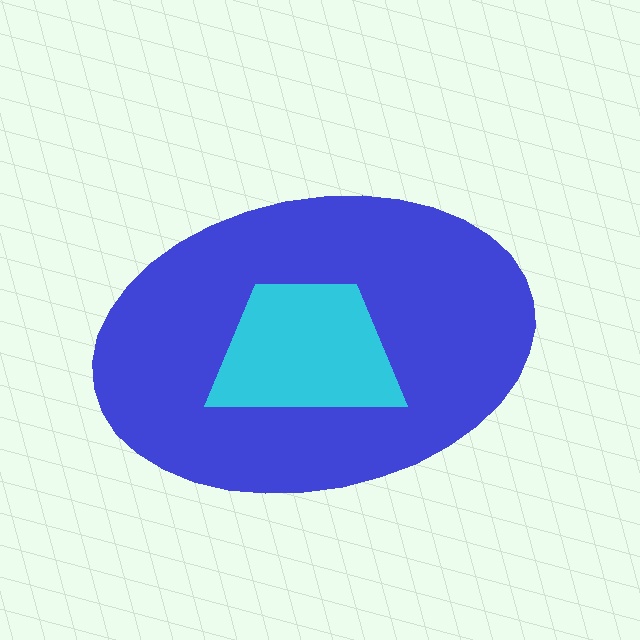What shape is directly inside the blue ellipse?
The cyan trapezoid.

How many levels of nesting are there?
2.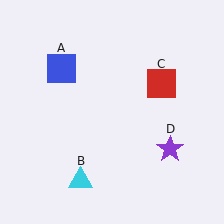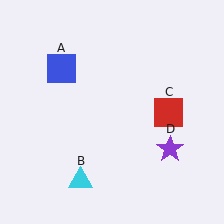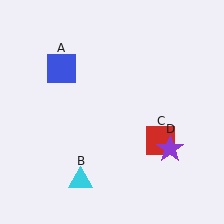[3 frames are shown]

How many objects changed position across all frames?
1 object changed position: red square (object C).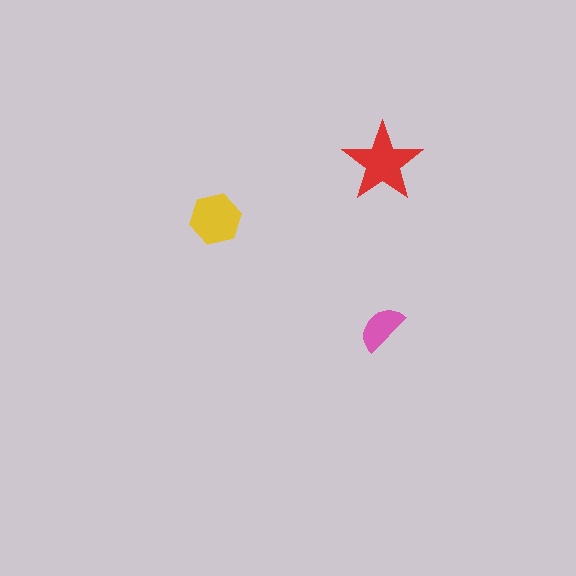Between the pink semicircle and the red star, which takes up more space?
The red star.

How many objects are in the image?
There are 3 objects in the image.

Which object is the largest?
The red star.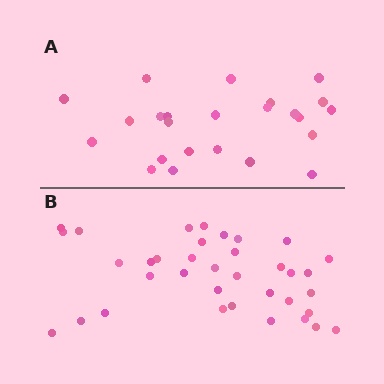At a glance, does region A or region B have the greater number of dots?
Region B (the bottom region) has more dots.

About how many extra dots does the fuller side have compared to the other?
Region B has roughly 12 or so more dots than region A.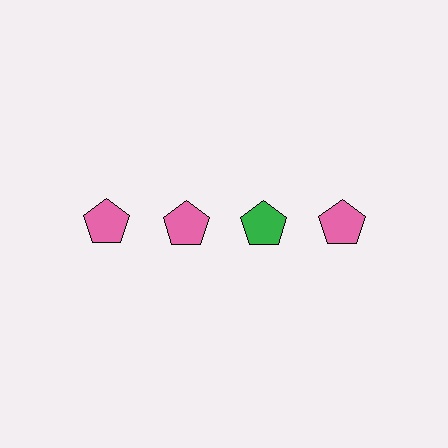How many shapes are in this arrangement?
There are 4 shapes arranged in a grid pattern.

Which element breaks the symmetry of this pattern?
The green pentagon in the top row, center column breaks the symmetry. All other shapes are pink pentagons.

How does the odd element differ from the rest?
It has a different color: green instead of pink.